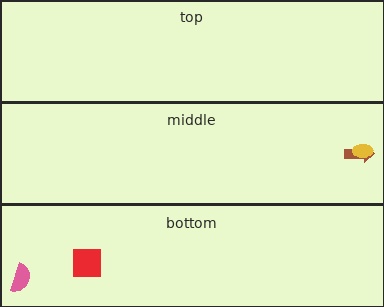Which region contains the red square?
The bottom region.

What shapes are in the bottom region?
The pink semicircle, the red square.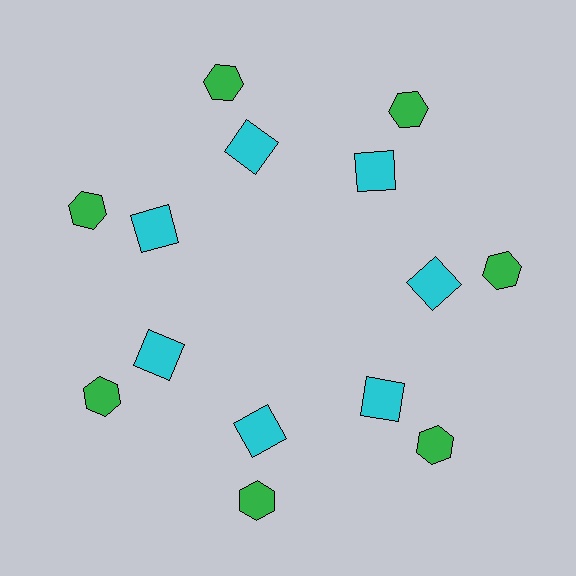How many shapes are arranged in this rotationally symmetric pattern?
There are 14 shapes, arranged in 7 groups of 2.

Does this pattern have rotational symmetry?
Yes, this pattern has 7-fold rotational symmetry. It looks the same after rotating 51 degrees around the center.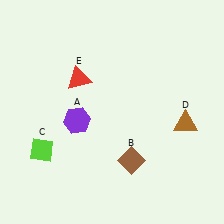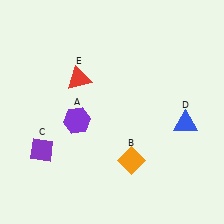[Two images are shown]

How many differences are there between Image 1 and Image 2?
There are 3 differences between the two images.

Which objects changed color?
B changed from brown to orange. C changed from lime to purple. D changed from brown to blue.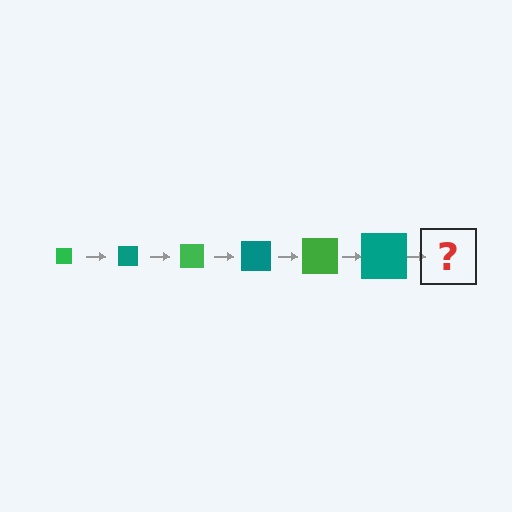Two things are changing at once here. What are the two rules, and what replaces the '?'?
The two rules are that the square grows larger each step and the color cycles through green and teal. The '?' should be a green square, larger than the previous one.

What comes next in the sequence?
The next element should be a green square, larger than the previous one.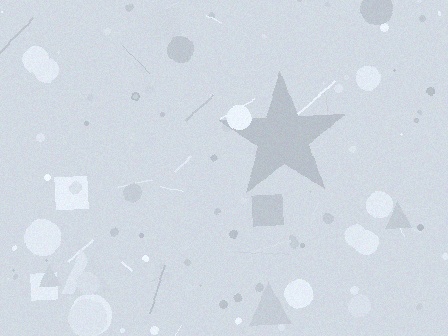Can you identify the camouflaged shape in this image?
The camouflaged shape is a star.